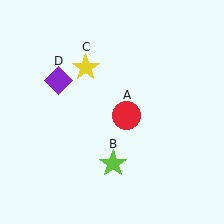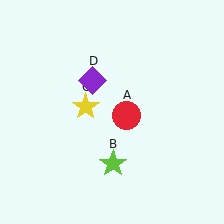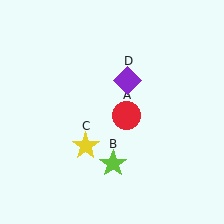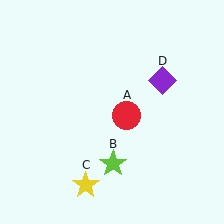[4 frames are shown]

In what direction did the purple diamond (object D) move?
The purple diamond (object D) moved right.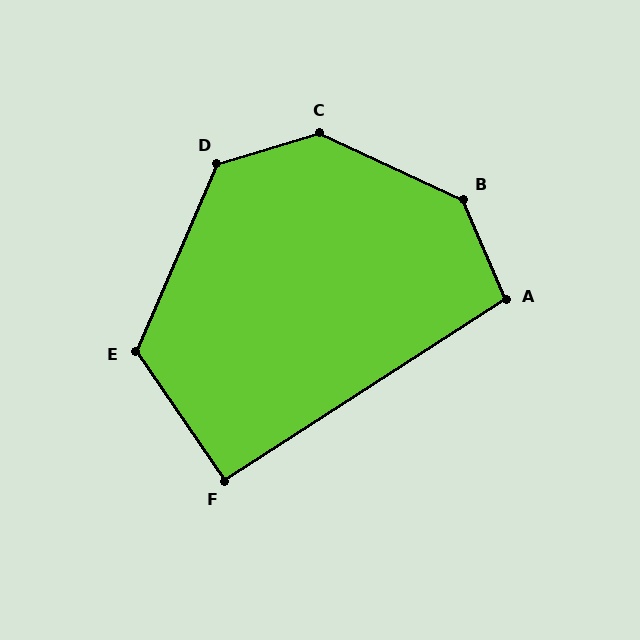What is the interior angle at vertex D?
Approximately 130 degrees (obtuse).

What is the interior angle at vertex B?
Approximately 138 degrees (obtuse).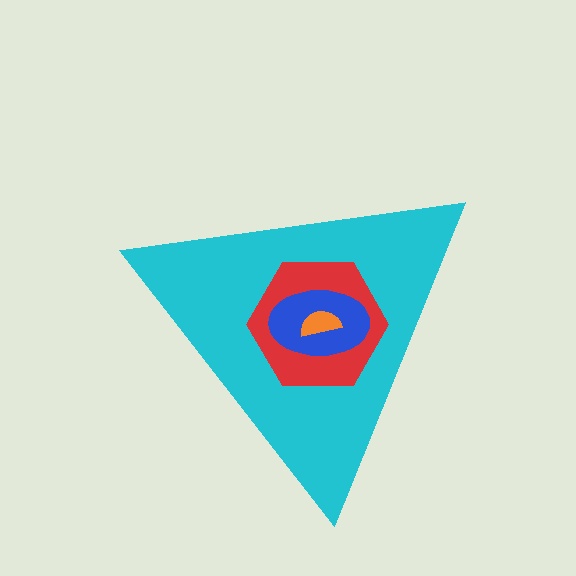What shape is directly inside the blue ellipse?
The orange semicircle.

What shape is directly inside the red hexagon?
The blue ellipse.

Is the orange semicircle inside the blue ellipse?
Yes.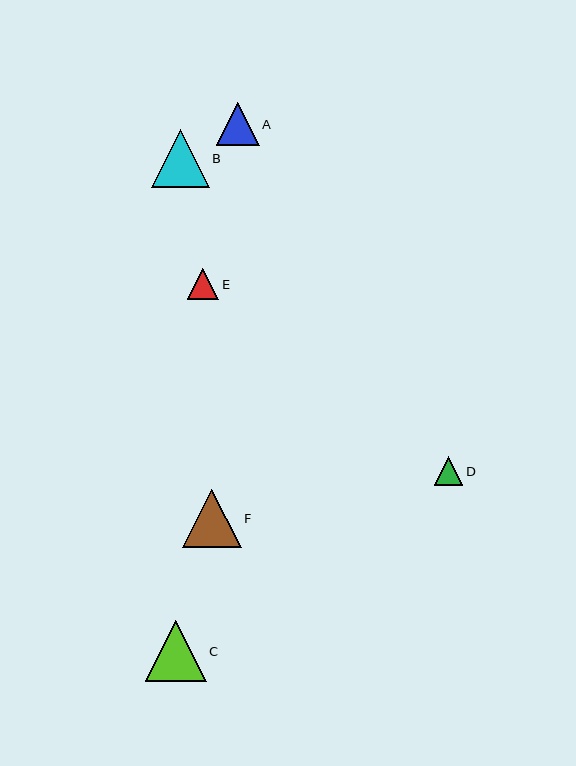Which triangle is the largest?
Triangle C is the largest with a size of approximately 61 pixels.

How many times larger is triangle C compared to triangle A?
Triangle C is approximately 1.4 times the size of triangle A.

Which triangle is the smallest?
Triangle D is the smallest with a size of approximately 28 pixels.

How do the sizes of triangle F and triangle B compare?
Triangle F and triangle B are approximately the same size.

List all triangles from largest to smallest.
From largest to smallest: C, F, B, A, E, D.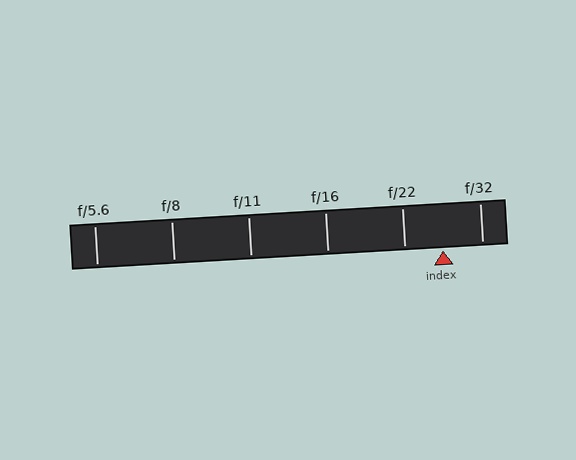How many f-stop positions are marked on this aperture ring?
There are 6 f-stop positions marked.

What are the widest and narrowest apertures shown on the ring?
The widest aperture shown is f/5.6 and the narrowest is f/32.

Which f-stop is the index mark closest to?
The index mark is closest to f/22.